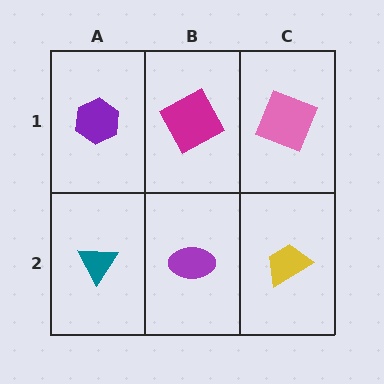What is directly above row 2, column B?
A magenta square.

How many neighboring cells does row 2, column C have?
2.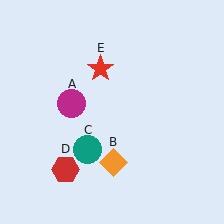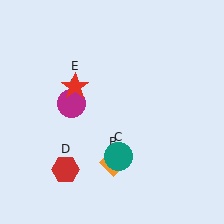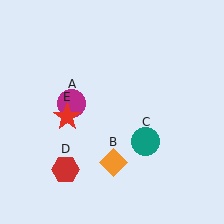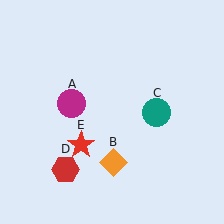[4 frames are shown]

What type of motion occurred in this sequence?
The teal circle (object C), red star (object E) rotated counterclockwise around the center of the scene.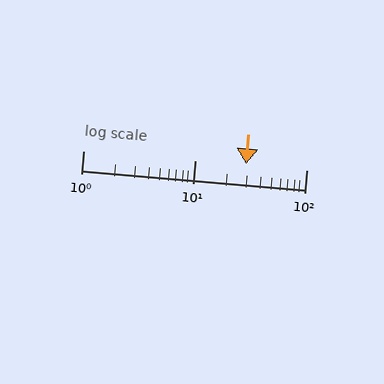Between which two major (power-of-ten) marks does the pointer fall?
The pointer is between 10 and 100.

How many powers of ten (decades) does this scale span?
The scale spans 2 decades, from 1 to 100.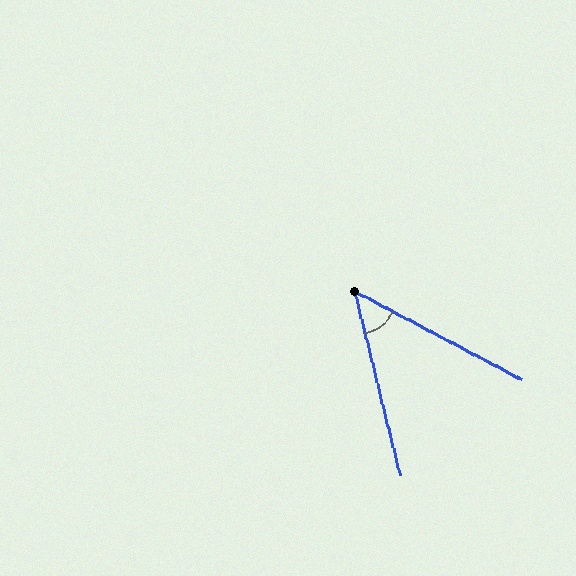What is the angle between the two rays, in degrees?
Approximately 49 degrees.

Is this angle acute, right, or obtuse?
It is acute.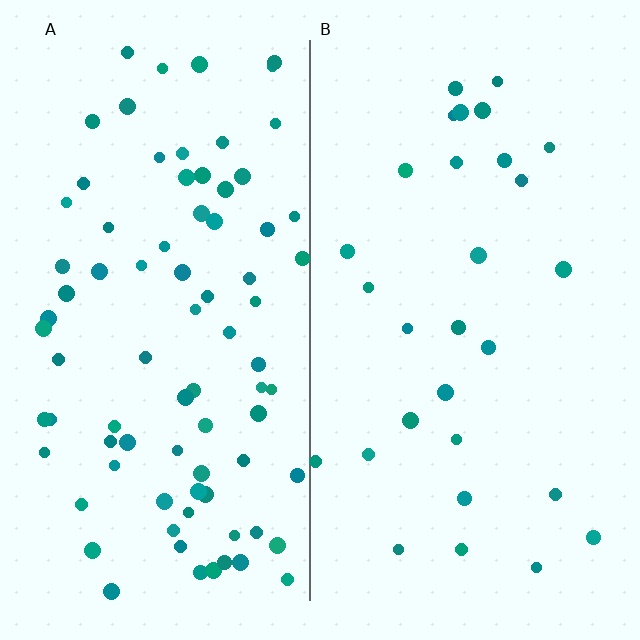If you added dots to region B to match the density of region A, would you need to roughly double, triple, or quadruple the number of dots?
Approximately triple.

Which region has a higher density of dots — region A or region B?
A (the left).